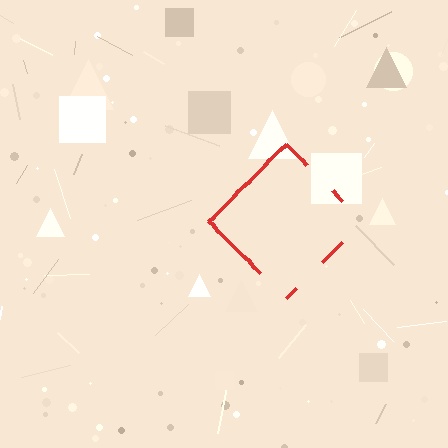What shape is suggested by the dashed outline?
The dashed outline suggests a diamond.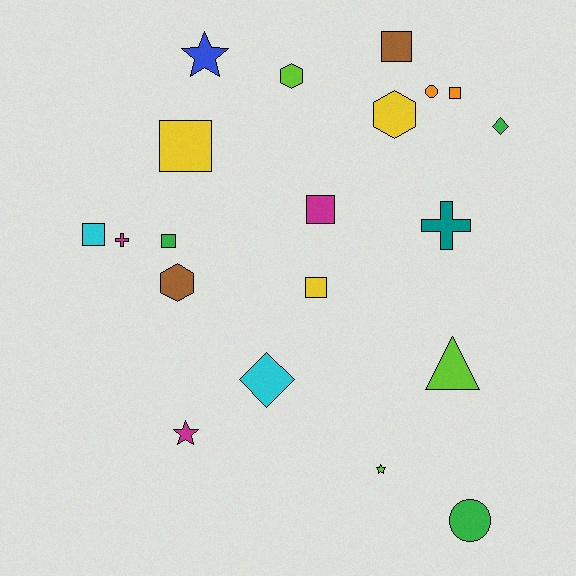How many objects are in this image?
There are 20 objects.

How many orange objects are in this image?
There are 2 orange objects.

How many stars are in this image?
There are 3 stars.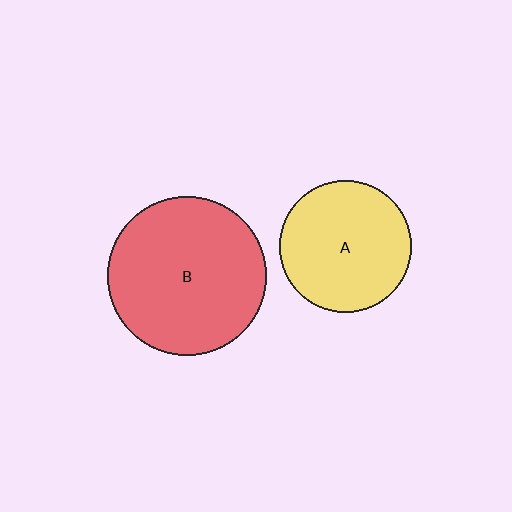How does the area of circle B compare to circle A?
Approximately 1.4 times.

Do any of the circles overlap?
No, none of the circles overlap.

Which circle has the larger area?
Circle B (red).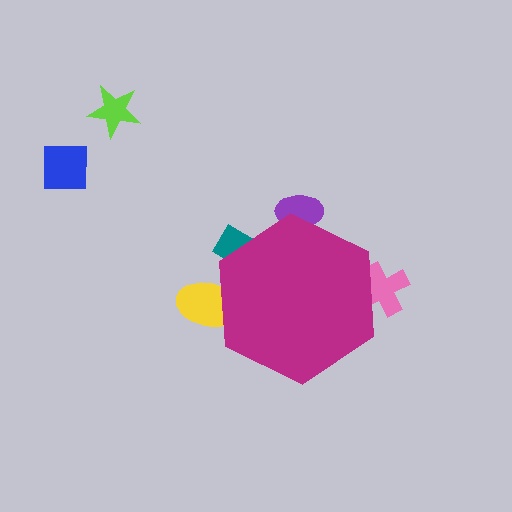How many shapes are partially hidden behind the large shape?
4 shapes are partially hidden.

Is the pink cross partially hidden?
Yes, the pink cross is partially hidden behind the magenta hexagon.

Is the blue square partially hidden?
No, the blue square is fully visible.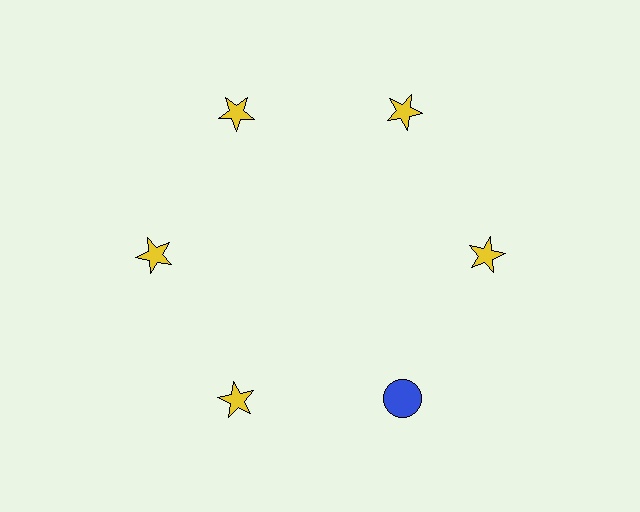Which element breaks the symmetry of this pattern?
The blue circle at roughly the 5 o'clock position breaks the symmetry. All other shapes are yellow stars.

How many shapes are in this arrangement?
There are 6 shapes arranged in a ring pattern.